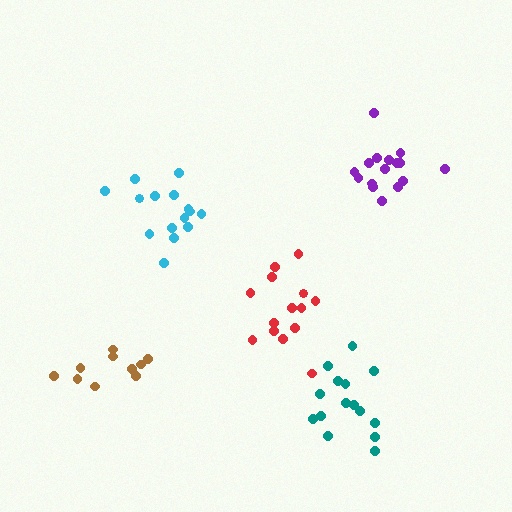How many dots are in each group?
Group 1: 14 dots, Group 2: 16 dots, Group 3: 15 dots, Group 4: 15 dots, Group 5: 10 dots (70 total).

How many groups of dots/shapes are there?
There are 5 groups.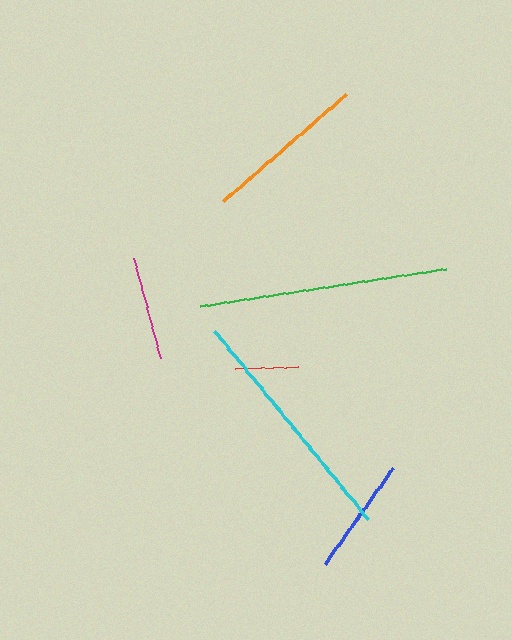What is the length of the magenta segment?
The magenta segment is approximately 104 pixels long.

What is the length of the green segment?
The green segment is approximately 249 pixels long.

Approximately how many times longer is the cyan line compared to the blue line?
The cyan line is approximately 2.1 times the length of the blue line.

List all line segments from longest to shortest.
From longest to shortest: green, cyan, orange, blue, magenta, red.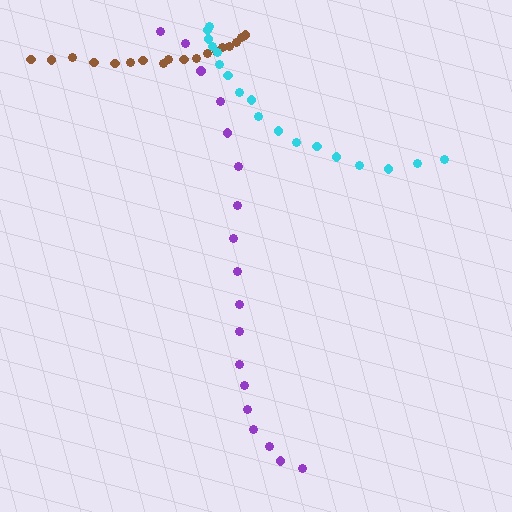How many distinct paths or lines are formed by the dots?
There are 3 distinct paths.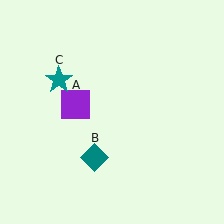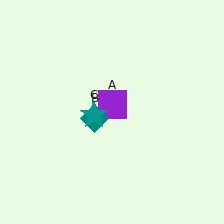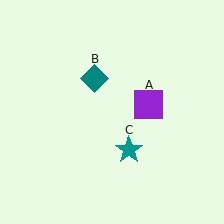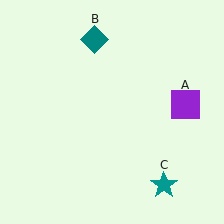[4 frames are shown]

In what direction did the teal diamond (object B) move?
The teal diamond (object B) moved up.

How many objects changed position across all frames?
3 objects changed position: purple square (object A), teal diamond (object B), teal star (object C).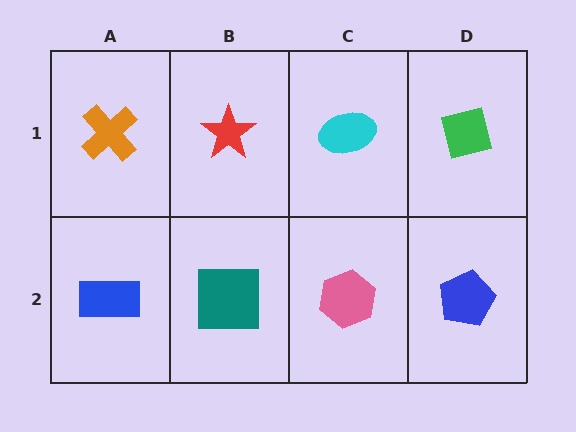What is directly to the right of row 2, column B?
A pink hexagon.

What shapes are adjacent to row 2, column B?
A red star (row 1, column B), a blue rectangle (row 2, column A), a pink hexagon (row 2, column C).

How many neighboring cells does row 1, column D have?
2.